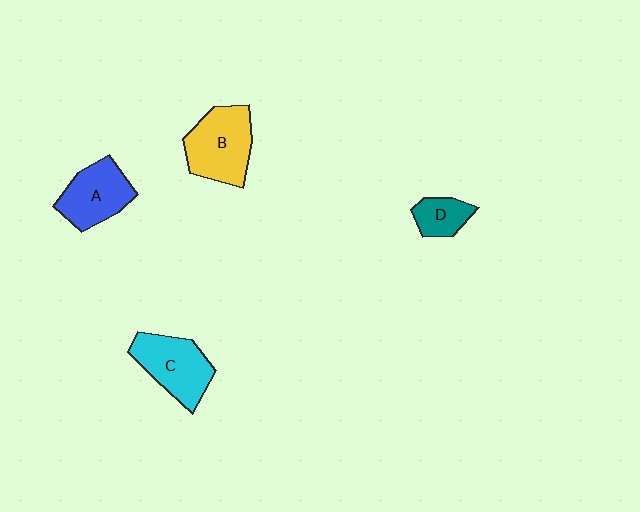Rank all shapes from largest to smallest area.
From largest to smallest: B (yellow), C (cyan), A (blue), D (teal).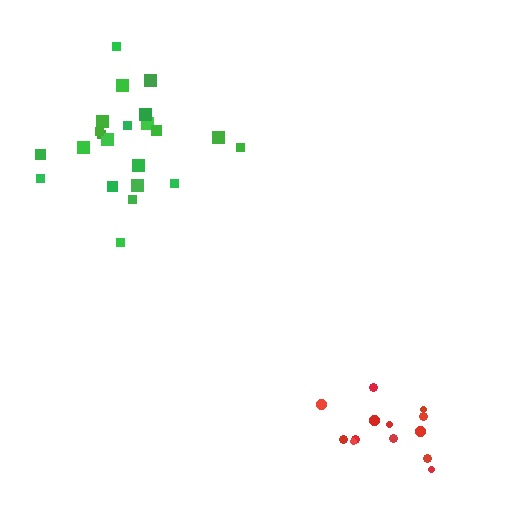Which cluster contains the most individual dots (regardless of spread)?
Green (22).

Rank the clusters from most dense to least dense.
red, green.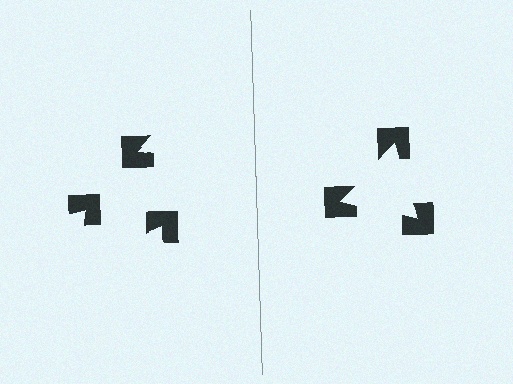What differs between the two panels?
The notched squares are positioned identically on both sides; only the wedge orientations differ. On the right they align to a triangle; on the left they are misaligned.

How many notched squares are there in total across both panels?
6 — 3 on each side.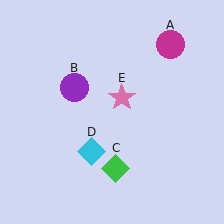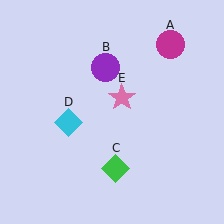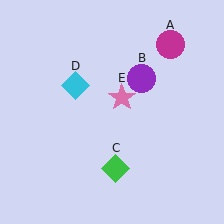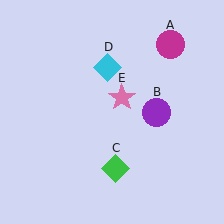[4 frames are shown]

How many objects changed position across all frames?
2 objects changed position: purple circle (object B), cyan diamond (object D).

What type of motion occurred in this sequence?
The purple circle (object B), cyan diamond (object D) rotated clockwise around the center of the scene.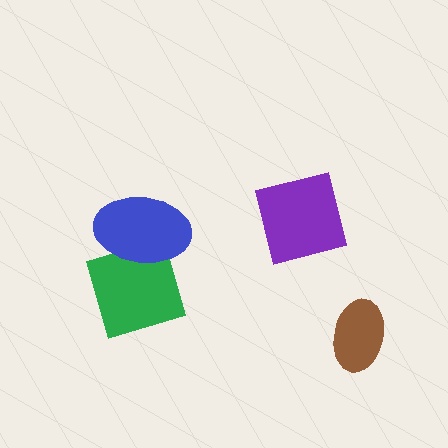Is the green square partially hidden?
Yes, it is partially covered by another shape.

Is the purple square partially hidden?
No, no other shape covers it.